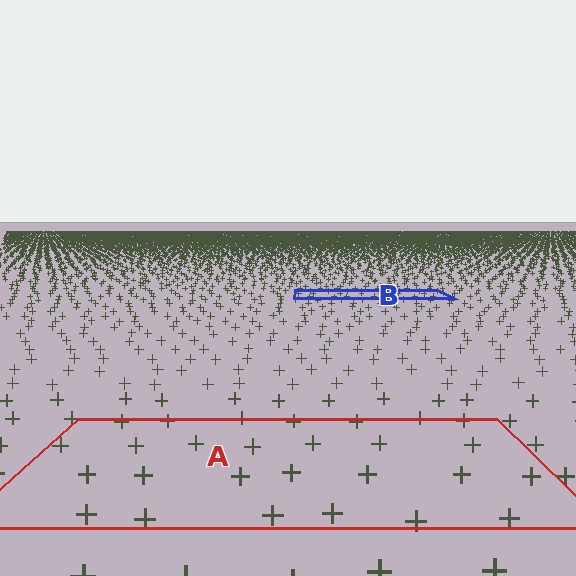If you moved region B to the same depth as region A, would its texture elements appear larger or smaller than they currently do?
They would appear larger. At a closer depth, the same texture elements are projected at a bigger on-screen size.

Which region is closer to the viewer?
Region A is closer. The texture elements there are larger and more spread out.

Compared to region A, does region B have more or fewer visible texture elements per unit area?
Region B has more texture elements per unit area — they are packed more densely because it is farther away.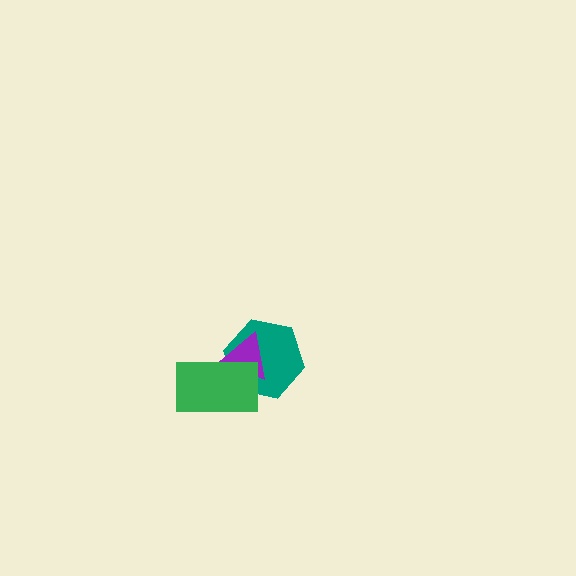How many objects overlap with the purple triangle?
2 objects overlap with the purple triangle.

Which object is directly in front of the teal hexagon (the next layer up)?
The purple triangle is directly in front of the teal hexagon.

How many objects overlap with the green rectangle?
2 objects overlap with the green rectangle.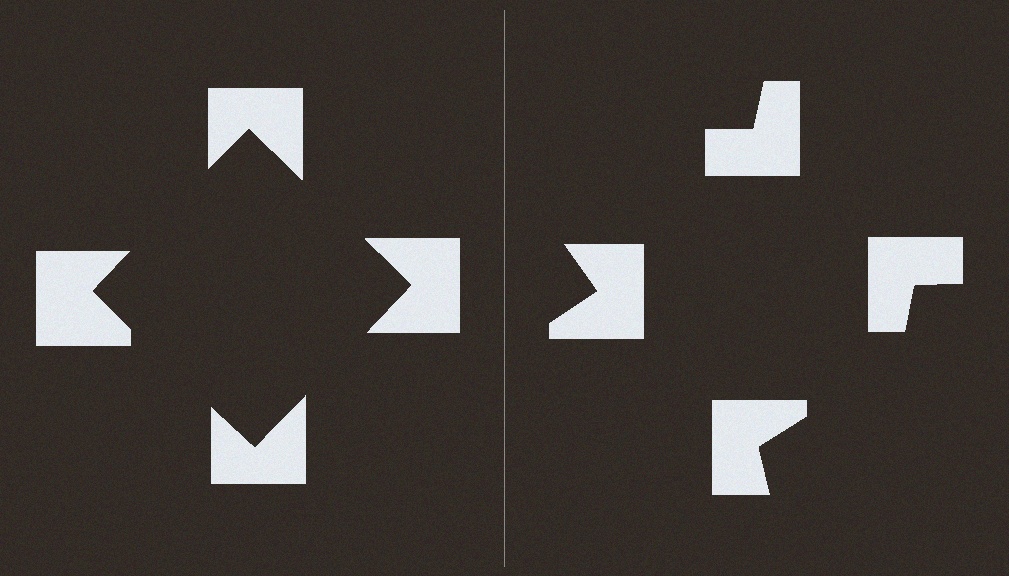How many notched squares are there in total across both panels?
8 — 4 on each side.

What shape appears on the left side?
An illusory square.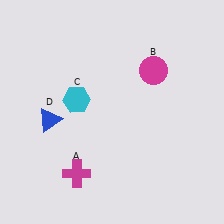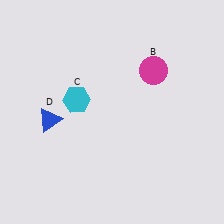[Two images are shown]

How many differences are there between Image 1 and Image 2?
There is 1 difference between the two images.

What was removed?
The magenta cross (A) was removed in Image 2.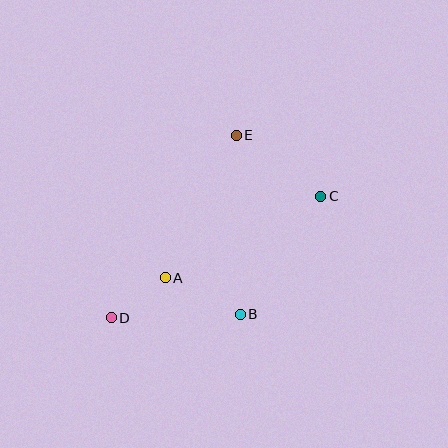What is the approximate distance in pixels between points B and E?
The distance between B and E is approximately 179 pixels.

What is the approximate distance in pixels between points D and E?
The distance between D and E is approximately 221 pixels.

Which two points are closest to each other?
Points A and D are closest to each other.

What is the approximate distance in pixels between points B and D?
The distance between B and D is approximately 129 pixels.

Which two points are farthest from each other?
Points C and D are farthest from each other.